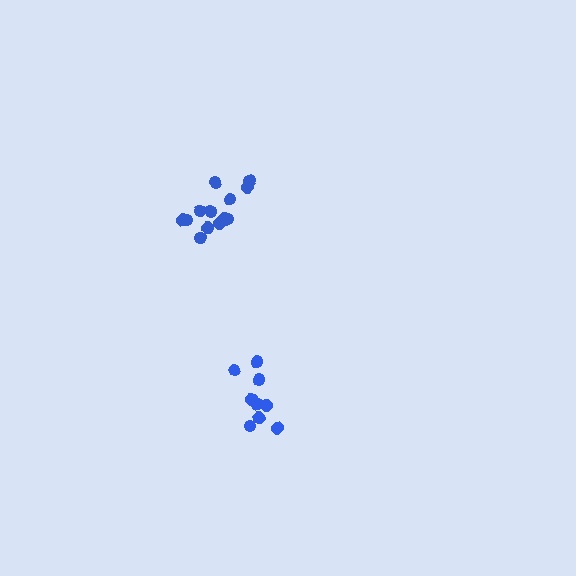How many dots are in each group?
Group 1: 13 dots, Group 2: 9 dots (22 total).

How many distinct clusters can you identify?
There are 2 distinct clusters.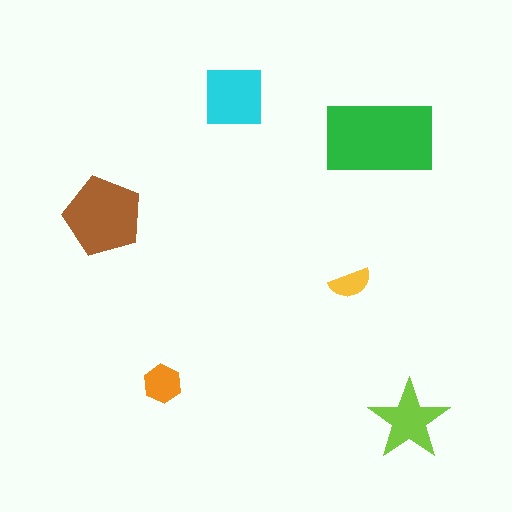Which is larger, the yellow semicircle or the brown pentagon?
The brown pentagon.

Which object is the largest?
The green rectangle.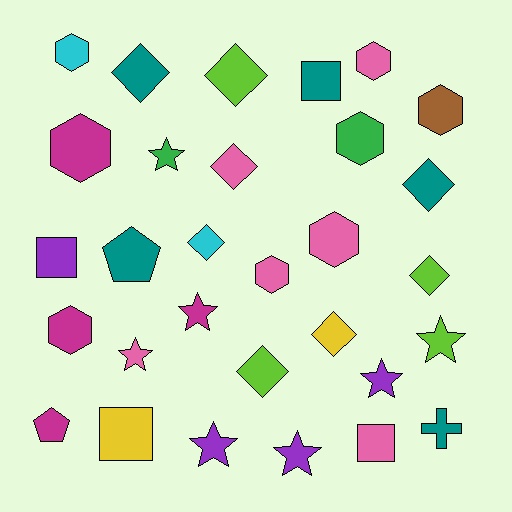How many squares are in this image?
There are 4 squares.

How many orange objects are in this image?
There are no orange objects.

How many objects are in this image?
There are 30 objects.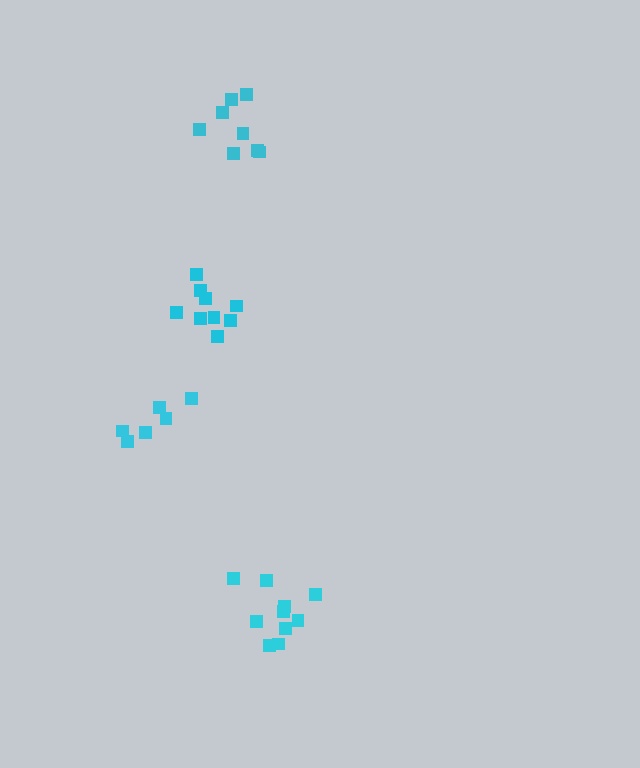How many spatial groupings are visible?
There are 4 spatial groupings.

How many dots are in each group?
Group 1: 6 dots, Group 2: 8 dots, Group 3: 10 dots, Group 4: 9 dots (33 total).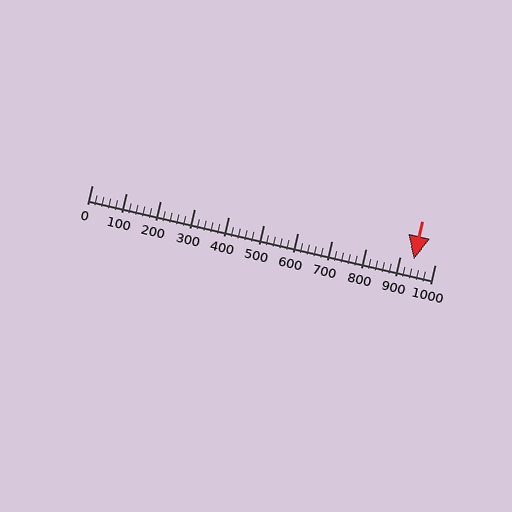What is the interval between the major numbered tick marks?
The major tick marks are spaced 100 units apart.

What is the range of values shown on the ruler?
The ruler shows values from 0 to 1000.